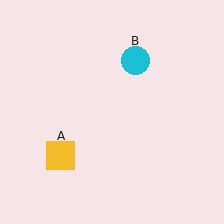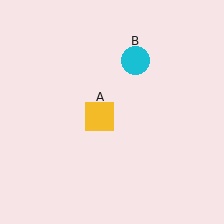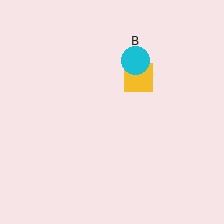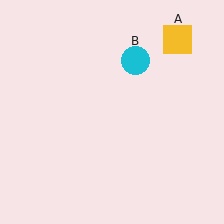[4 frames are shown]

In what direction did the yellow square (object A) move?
The yellow square (object A) moved up and to the right.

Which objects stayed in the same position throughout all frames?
Cyan circle (object B) remained stationary.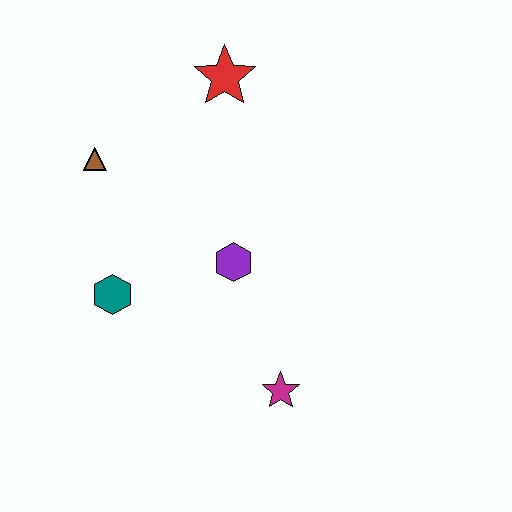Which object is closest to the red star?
The brown triangle is closest to the red star.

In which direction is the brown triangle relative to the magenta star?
The brown triangle is above the magenta star.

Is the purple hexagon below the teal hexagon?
No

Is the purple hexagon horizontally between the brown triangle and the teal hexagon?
No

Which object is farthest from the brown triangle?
The magenta star is farthest from the brown triangle.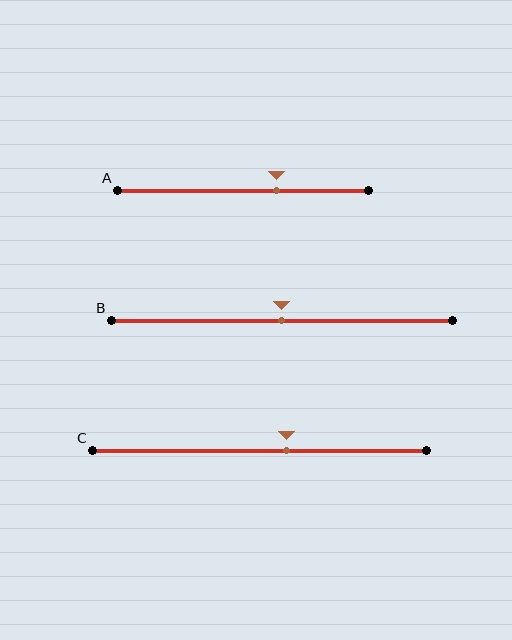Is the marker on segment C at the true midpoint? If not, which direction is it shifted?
No, the marker on segment C is shifted to the right by about 8% of the segment length.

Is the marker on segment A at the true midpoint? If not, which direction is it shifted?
No, the marker on segment A is shifted to the right by about 14% of the segment length.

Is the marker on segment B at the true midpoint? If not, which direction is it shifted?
Yes, the marker on segment B is at the true midpoint.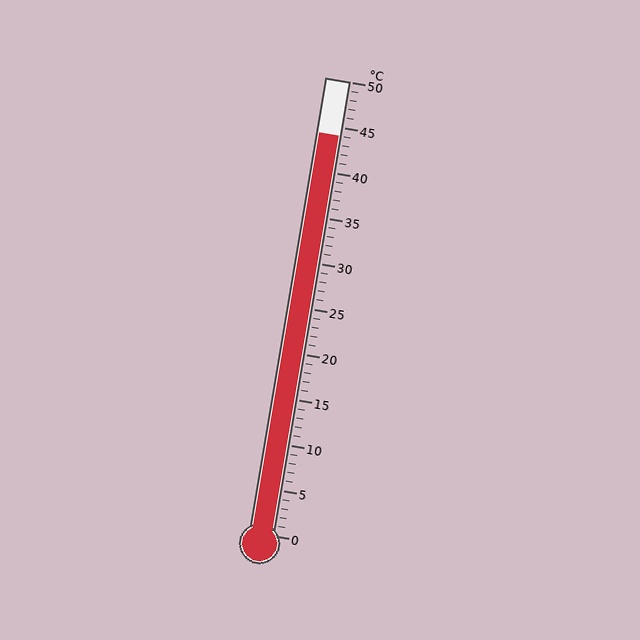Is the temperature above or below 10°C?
The temperature is above 10°C.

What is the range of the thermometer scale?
The thermometer scale ranges from 0°C to 50°C.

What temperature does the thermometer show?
The thermometer shows approximately 44°C.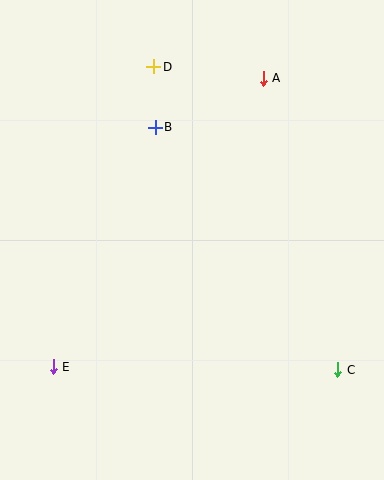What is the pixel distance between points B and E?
The distance between B and E is 260 pixels.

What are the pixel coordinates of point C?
Point C is at (338, 370).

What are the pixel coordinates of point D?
Point D is at (154, 67).